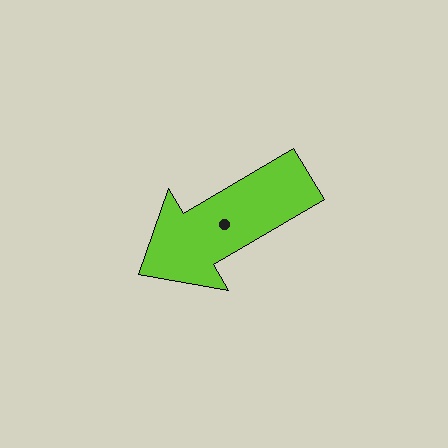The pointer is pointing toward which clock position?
Roughly 8 o'clock.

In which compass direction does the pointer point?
Southwest.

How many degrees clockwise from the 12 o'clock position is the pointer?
Approximately 239 degrees.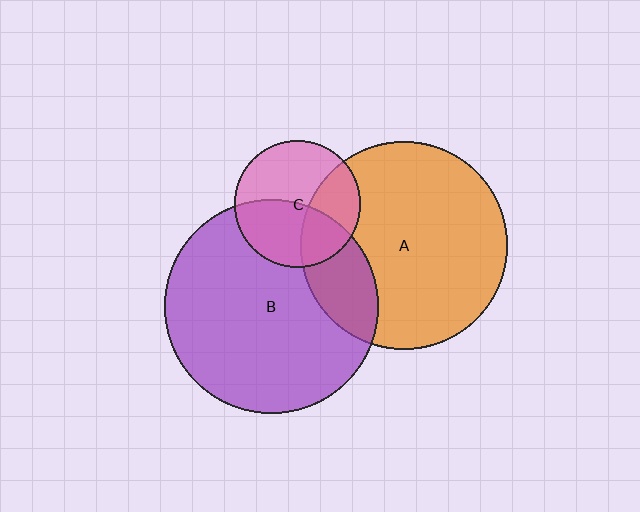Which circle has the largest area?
Circle B (purple).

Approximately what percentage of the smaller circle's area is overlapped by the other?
Approximately 45%.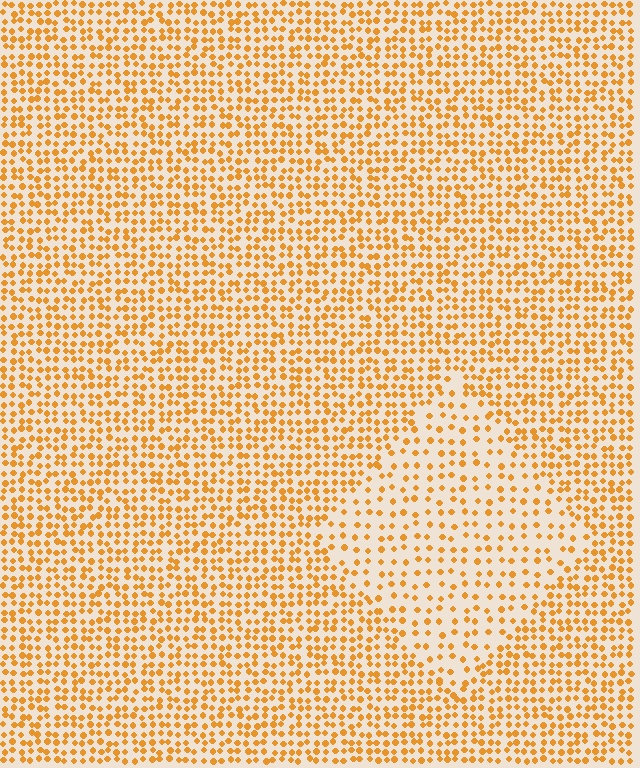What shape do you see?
I see a diamond.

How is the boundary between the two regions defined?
The boundary is defined by a change in element density (approximately 1.9x ratio). All elements are the same color, size, and shape.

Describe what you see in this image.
The image contains small orange elements arranged at two different densities. A diamond-shaped region is visible where the elements are less densely packed than the surrounding area.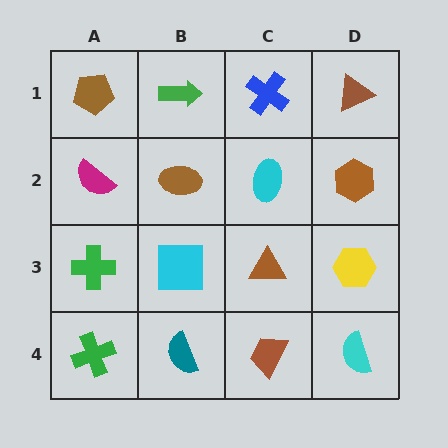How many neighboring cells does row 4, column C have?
3.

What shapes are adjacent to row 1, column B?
A brown ellipse (row 2, column B), a brown pentagon (row 1, column A), a blue cross (row 1, column C).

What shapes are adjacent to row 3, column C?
A cyan ellipse (row 2, column C), a brown trapezoid (row 4, column C), a cyan square (row 3, column B), a yellow hexagon (row 3, column D).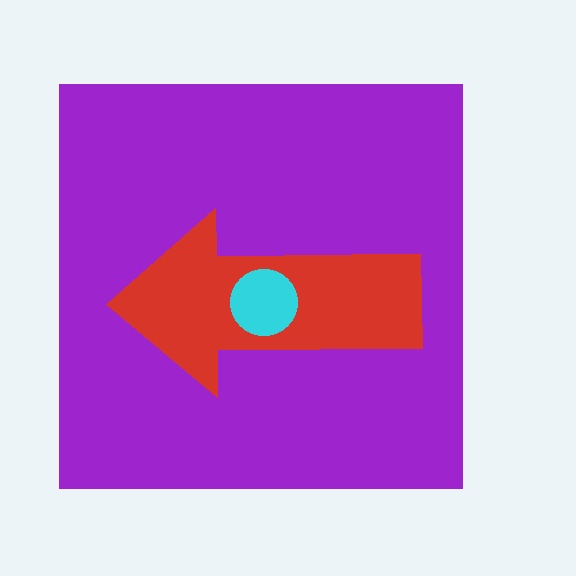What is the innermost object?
The cyan circle.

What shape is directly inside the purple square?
The red arrow.